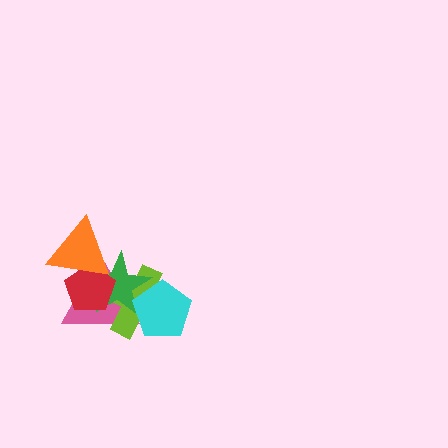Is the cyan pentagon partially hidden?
No, no other shape covers it.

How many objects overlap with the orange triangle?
3 objects overlap with the orange triangle.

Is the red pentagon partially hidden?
Yes, it is partially covered by another shape.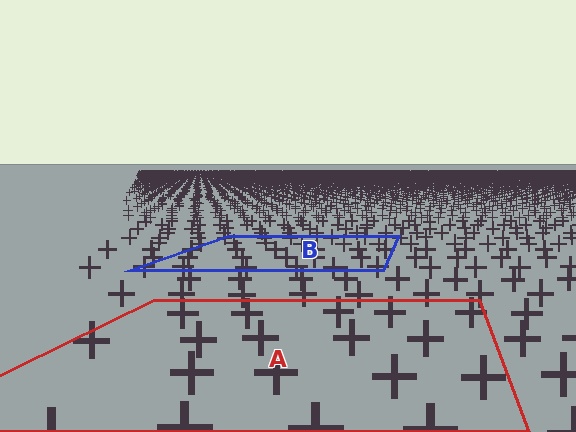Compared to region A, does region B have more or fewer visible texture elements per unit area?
Region B has more texture elements per unit area — they are packed more densely because it is farther away.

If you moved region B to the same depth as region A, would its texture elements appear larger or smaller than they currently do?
They would appear larger. At a closer depth, the same texture elements are projected at a bigger on-screen size.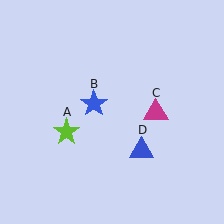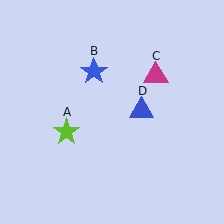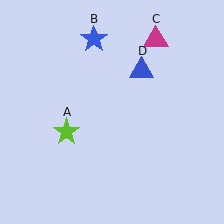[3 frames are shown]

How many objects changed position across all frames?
3 objects changed position: blue star (object B), magenta triangle (object C), blue triangle (object D).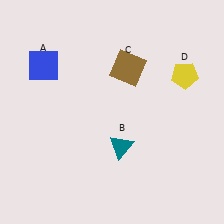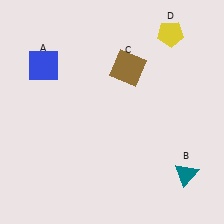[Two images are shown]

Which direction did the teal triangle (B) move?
The teal triangle (B) moved right.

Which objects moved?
The objects that moved are: the teal triangle (B), the yellow pentagon (D).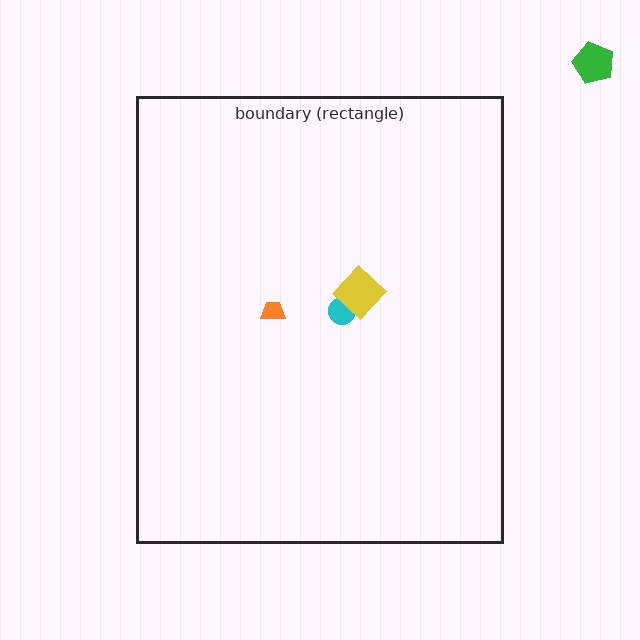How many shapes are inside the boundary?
3 inside, 1 outside.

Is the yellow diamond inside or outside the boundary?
Inside.